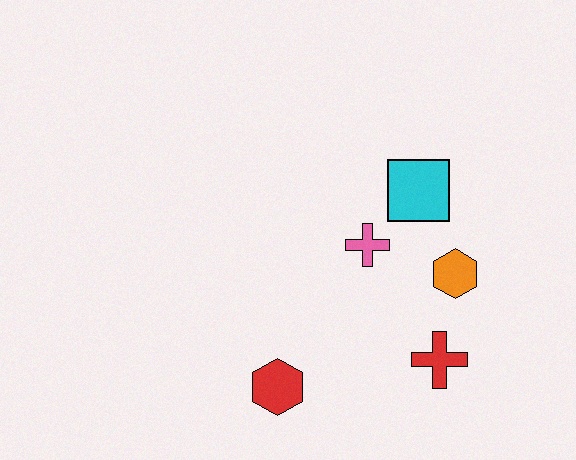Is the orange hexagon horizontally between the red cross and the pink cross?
No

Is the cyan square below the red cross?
No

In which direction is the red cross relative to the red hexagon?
The red cross is to the right of the red hexagon.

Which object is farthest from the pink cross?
The red hexagon is farthest from the pink cross.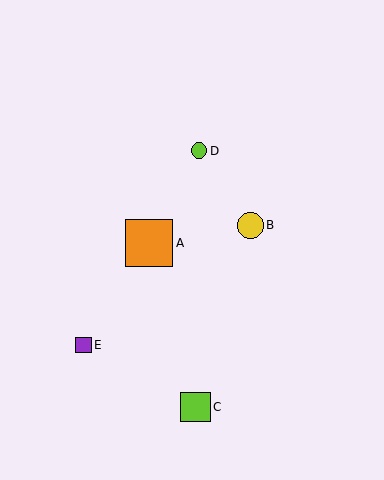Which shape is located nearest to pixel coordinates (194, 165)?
The lime circle (labeled D) at (199, 151) is nearest to that location.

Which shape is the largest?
The orange square (labeled A) is the largest.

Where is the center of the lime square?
The center of the lime square is at (195, 407).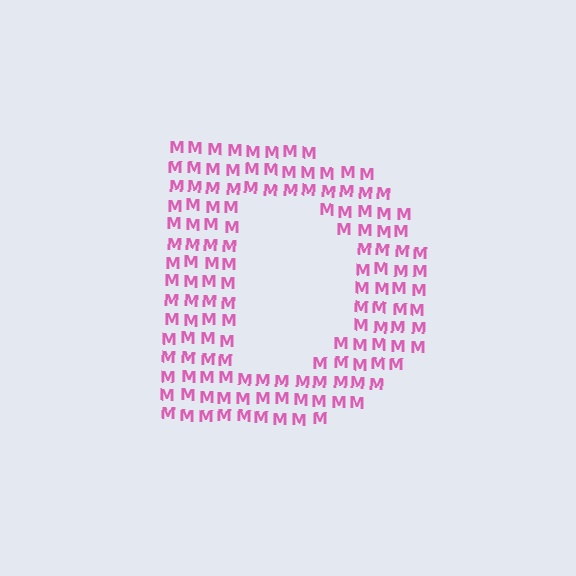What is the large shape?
The large shape is the letter D.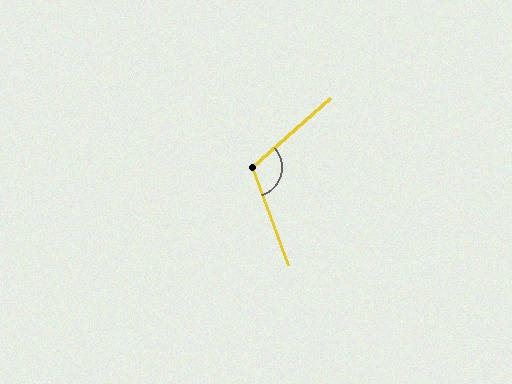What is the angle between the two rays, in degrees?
Approximately 111 degrees.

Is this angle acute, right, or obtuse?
It is obtuse.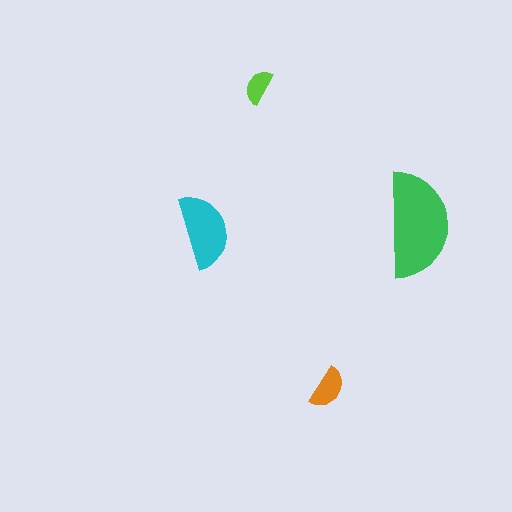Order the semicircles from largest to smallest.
the green one, the cyan one, the orange one, the lime one.